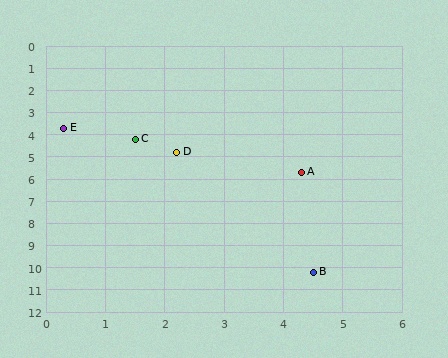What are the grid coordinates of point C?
Point C is at approximately (1.5, 4.2).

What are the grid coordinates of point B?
Point B is at approximately (4.5, 10.2).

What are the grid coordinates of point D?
Point D is at approximately (2.2, 4.8).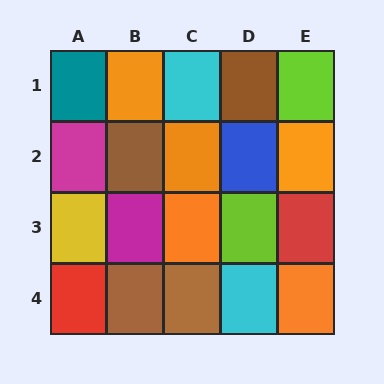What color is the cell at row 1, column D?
Brown.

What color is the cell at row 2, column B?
Brown.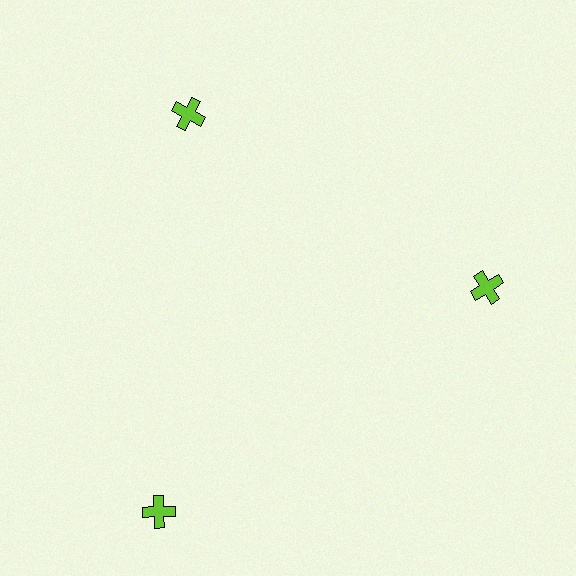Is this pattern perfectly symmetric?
No. The 3 lime crosses are arranged in a ring, but one element near the 7 o'clock position is pushed outward from the center, breaking the 3-fold rotational symmetry.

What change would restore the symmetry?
The symmetry would be restored by moving it inward, back onto the ring so that all 3 crosses sit at equal angles and equal distance from the center.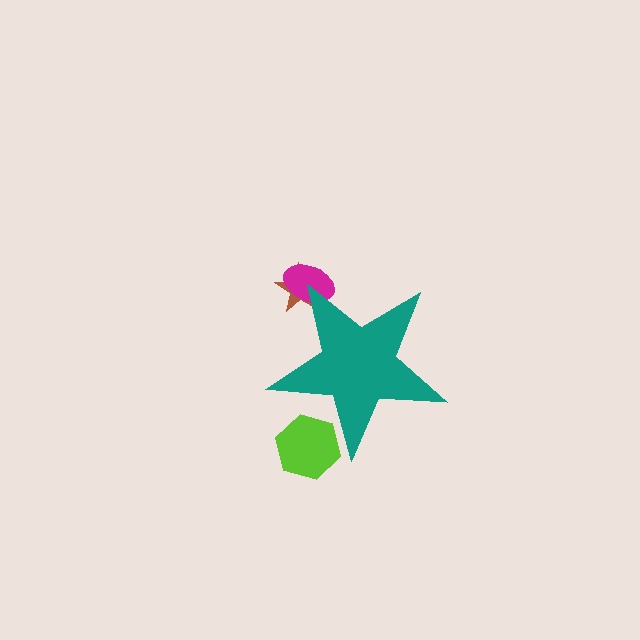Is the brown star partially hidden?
Yes, the brown star is partially hidden behind the teal star.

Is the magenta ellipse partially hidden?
Yes, the magenta ellipse is partially hidden behind the teal star.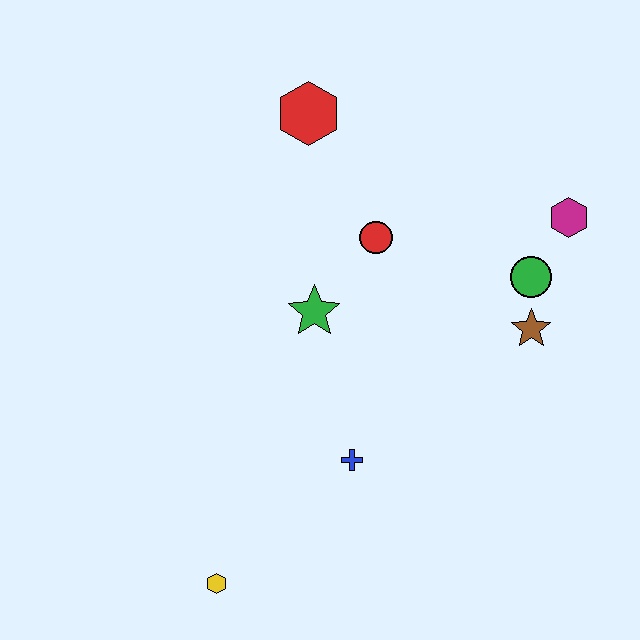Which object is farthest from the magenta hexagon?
The yellow hexagon is farthest from the magenta hexagon.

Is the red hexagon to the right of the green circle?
No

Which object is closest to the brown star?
The green circle is closest to the brown star.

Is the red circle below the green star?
No